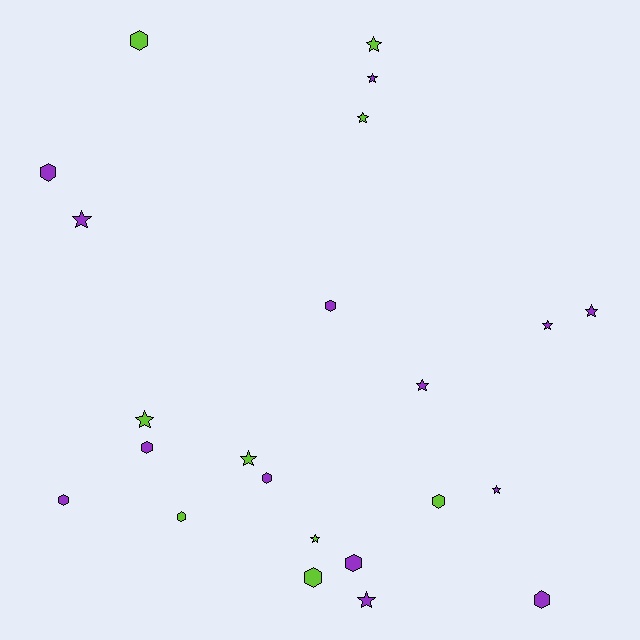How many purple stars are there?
There are 7 purple stars.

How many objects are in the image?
There are 23 objects.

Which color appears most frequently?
Purple, with 14 objects.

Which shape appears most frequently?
Star, with 12 objects.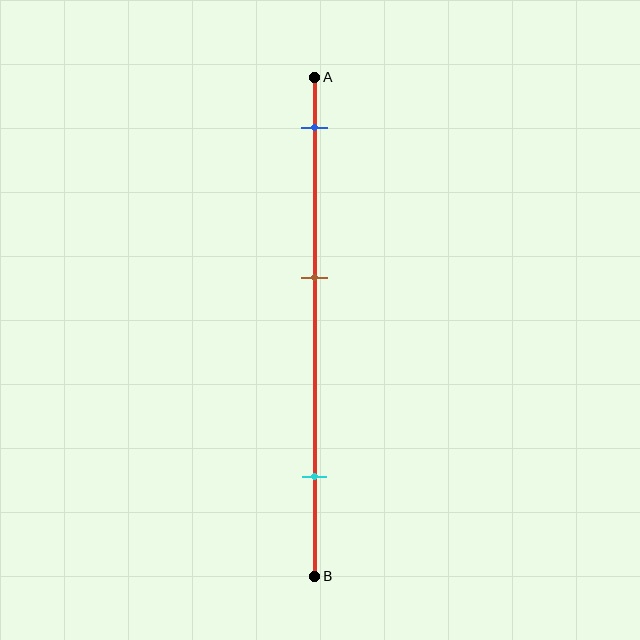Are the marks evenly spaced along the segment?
Yes, the marks are approximately evenly spaced.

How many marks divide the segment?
There are 3 marks dividing the segment.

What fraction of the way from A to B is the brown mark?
The brown mark is approximately 40% (0.4) of the way from A to B.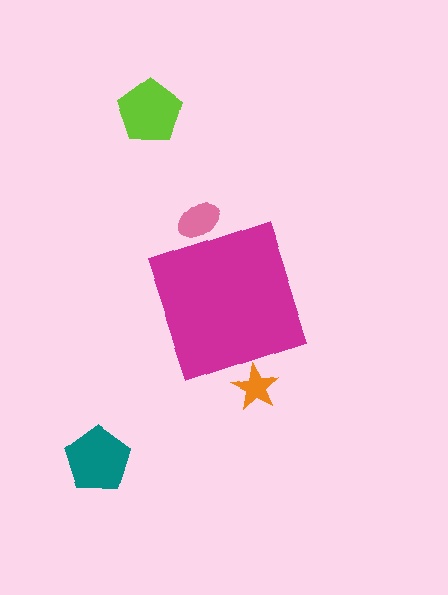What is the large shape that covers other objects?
A magenta diamond.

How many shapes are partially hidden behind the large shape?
2 shapes are partially hidden.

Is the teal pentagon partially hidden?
No, the teal pentagon is fully visible.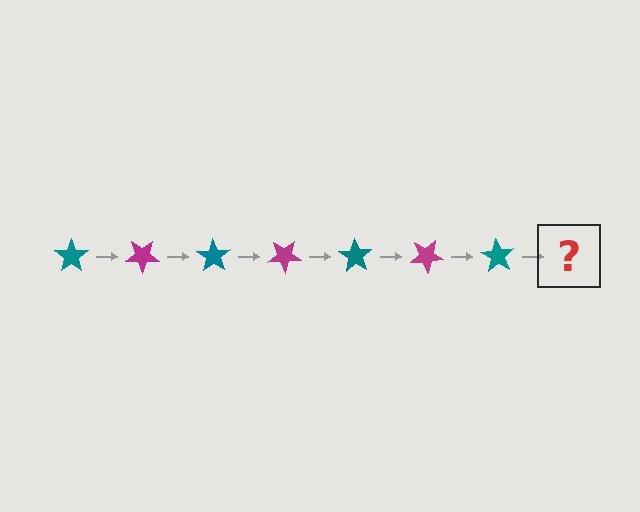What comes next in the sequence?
The next element should be a magenta star, rotated 245 degrees from the start.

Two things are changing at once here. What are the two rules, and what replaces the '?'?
The two rules are that it rotates 35 degrees each step and the color cycles through teal and magenta. The '?' should be a magenta star, rotated 245 degrees from the start.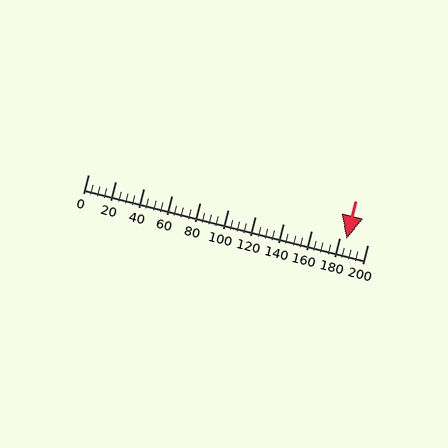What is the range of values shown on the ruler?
The ruler shows values from 0 to 200.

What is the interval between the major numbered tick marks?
The major tick marks are spaced 20 units apart.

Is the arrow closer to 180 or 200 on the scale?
The arrow is closer to 180.